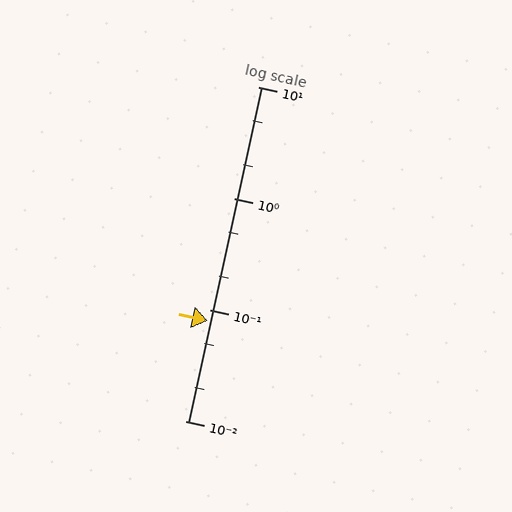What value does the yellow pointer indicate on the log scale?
The pointer indicates approximately 0.08.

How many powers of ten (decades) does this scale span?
The scale spans 3 decades, from 0.01 to 10.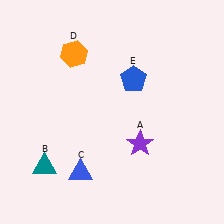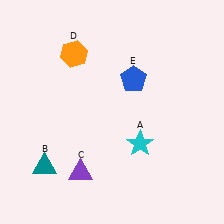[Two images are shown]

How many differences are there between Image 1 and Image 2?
There are 2 differences between the two images.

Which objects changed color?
A changed from purple to cyan. C changed from blue to purple.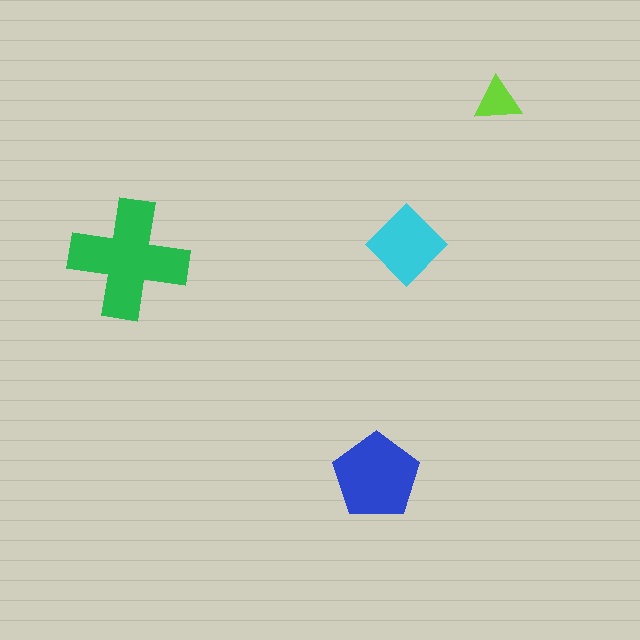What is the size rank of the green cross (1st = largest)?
1st.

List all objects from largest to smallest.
The green cross, the blue pentagon, the cyan diamond, the lime triangle.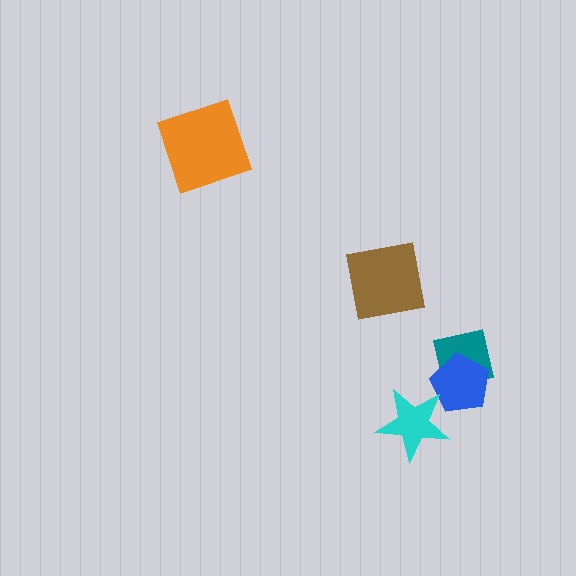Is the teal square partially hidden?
Yes, it is partially covered by another shape.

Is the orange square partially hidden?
No, no other shape covers it.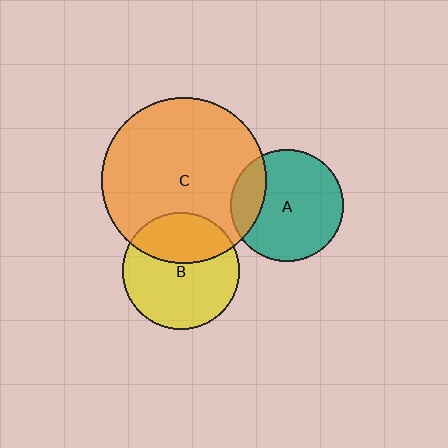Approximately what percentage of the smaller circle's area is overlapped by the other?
Approximately 20%.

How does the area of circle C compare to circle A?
Approximately 2.2 times.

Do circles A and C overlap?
Yes.